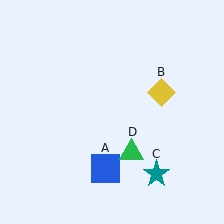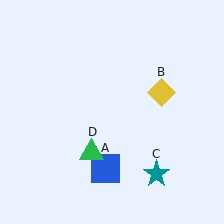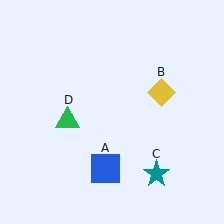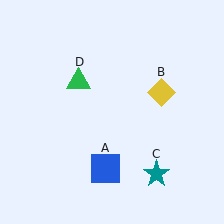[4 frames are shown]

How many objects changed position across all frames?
1 object changed position: green triangle (object D).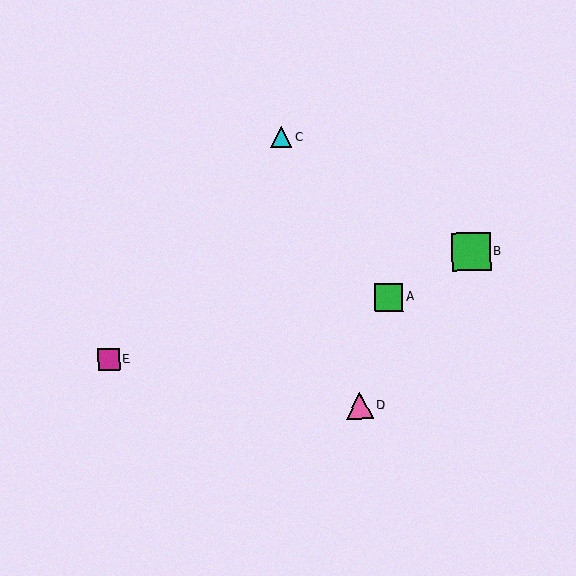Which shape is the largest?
The green square (labeled B) is the largest.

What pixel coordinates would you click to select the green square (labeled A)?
Click at (389, 297) to select the green square A.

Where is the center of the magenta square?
The center of the magenta square is at (109, 359).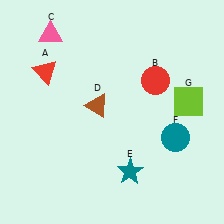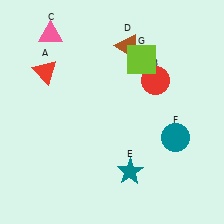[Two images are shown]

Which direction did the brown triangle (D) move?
The brown triangle (D) moved up.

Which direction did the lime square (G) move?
The lime square (G) moved left.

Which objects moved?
The objects that moved are: the brown triangle (D), the lime square (G).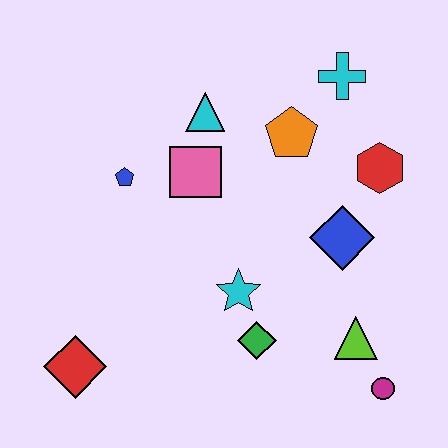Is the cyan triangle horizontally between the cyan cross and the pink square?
Yes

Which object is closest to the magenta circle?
The lime triangle is closest to the magenta circle.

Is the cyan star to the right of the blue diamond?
No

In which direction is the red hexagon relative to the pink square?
The red hexagon is to the right of the pink square.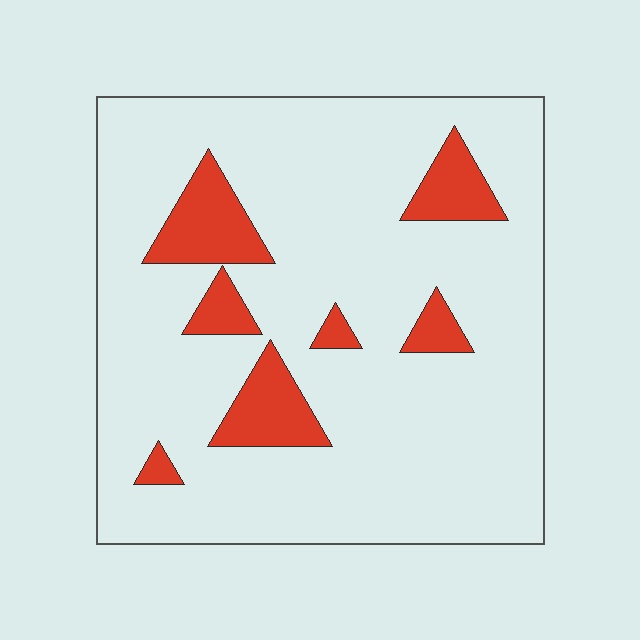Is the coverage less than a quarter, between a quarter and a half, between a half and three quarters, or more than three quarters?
Less than a quarter.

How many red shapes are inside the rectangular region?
7.